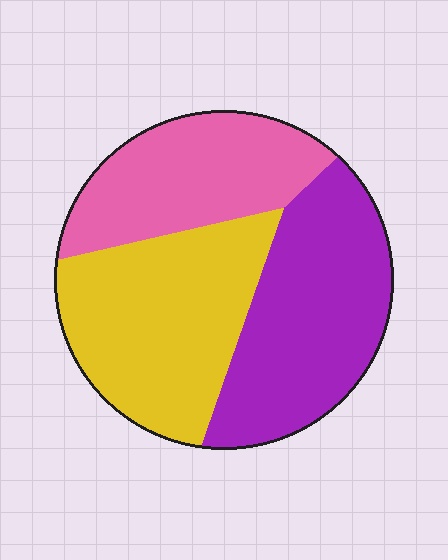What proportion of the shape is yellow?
Yellow takes up between a quarter and a half of the shape.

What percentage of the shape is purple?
Purple takes up about three eighths (3/8) of the shape.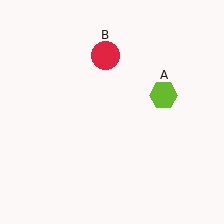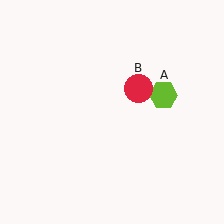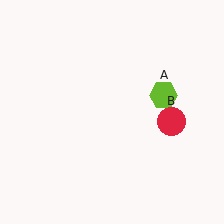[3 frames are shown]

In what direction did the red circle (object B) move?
The red circle (object B) moved down and to the right.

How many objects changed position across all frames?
1 object changed position: red circle (object B).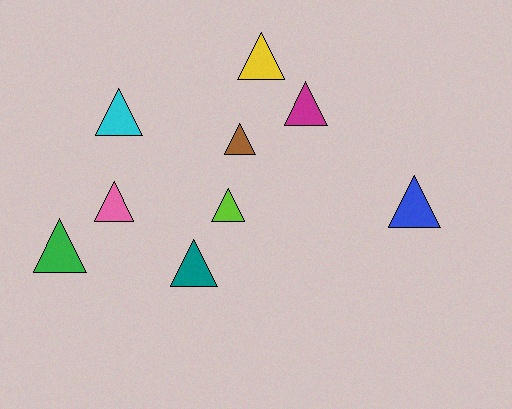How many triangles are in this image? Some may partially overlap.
There are 9 triangles.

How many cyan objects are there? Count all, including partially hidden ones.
There is 1 cyan object.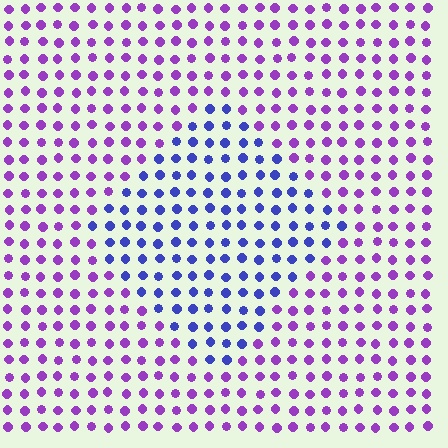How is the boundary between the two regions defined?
The boundary is defined purely by a slight shift in hue (about 46 degrees). Spacing, size, and orientation are identical on both sides.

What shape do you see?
I see a diamond.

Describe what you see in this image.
The image is filled with small purple elements in a uniform arrangement. A diamond-shaped region is visible where the elements are tinted to a slightly different hue, forming a subtle color boundary.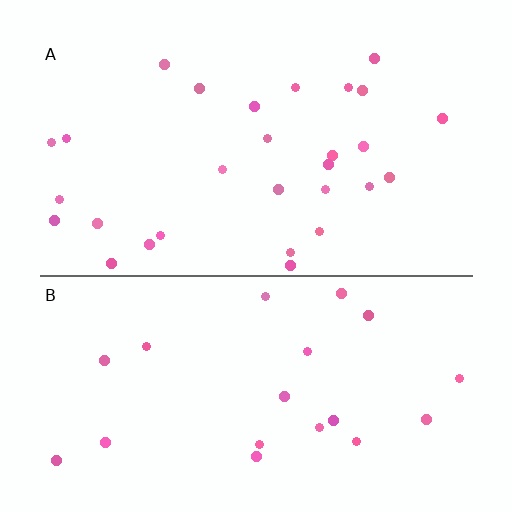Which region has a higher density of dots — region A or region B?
A (the top).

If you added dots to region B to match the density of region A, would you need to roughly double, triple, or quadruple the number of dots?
Approximately double.